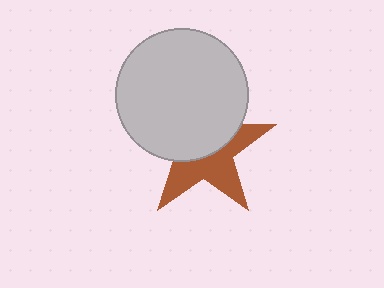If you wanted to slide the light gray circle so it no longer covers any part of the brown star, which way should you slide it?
Slide it up — that is the most direct way to separate the two shapes.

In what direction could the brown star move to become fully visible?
The brown star could move down. That would shift it out from behind the light gray circle entirely.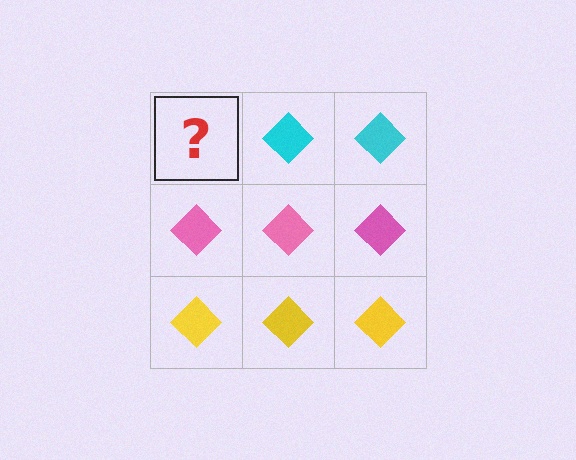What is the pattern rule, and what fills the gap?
The rule is that each row has a consistent color. The gap should be filled with a cyan diamond.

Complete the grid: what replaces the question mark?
The question mark should be replaced with a cyan diamond.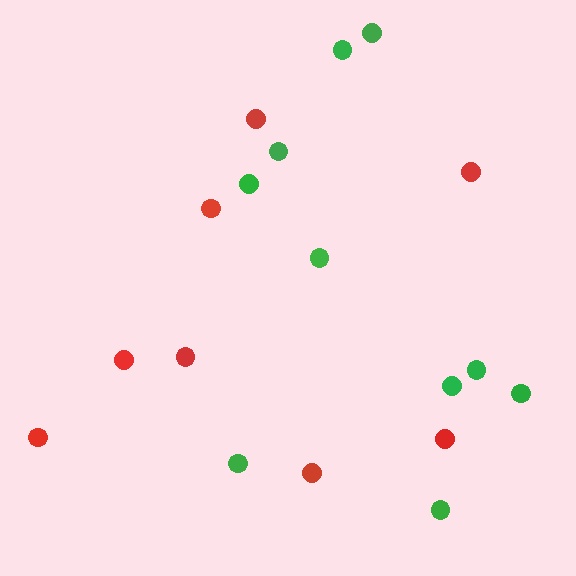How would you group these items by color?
There are 2 groups: one group of red circles (8) and one group of green circles (10).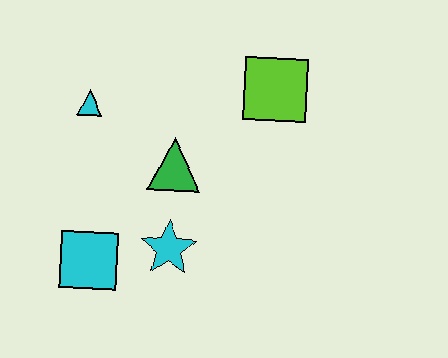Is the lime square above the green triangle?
Yes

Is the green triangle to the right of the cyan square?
Yes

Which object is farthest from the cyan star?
The lime square is farthest from the cyan star.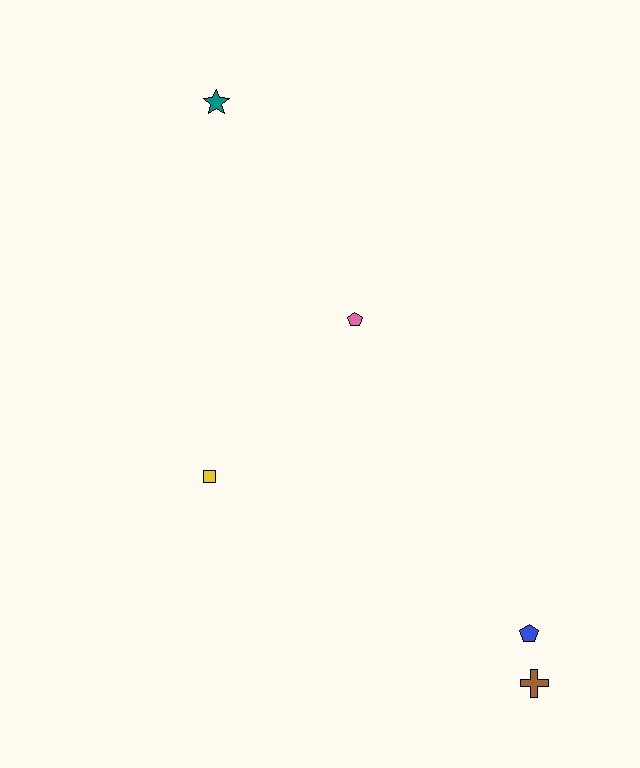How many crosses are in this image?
There is 1 cross.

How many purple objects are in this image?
There are no purple objects.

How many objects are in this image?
There are 5 objects.